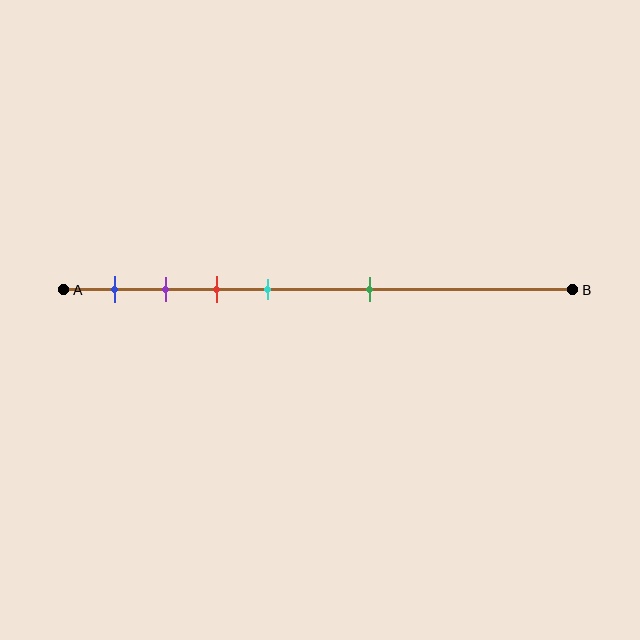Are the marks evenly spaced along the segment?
No, the marks are not evenly spaced.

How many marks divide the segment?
There are 5 marks dividing the segment.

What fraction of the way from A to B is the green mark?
The green mark is approximately 60% (0.6) of the way from A to B.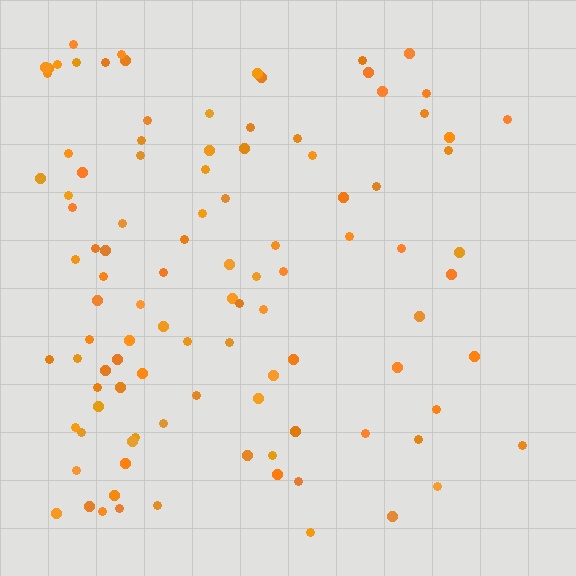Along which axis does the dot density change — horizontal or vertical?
Horizontal.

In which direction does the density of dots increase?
From right to left, with the left side densest.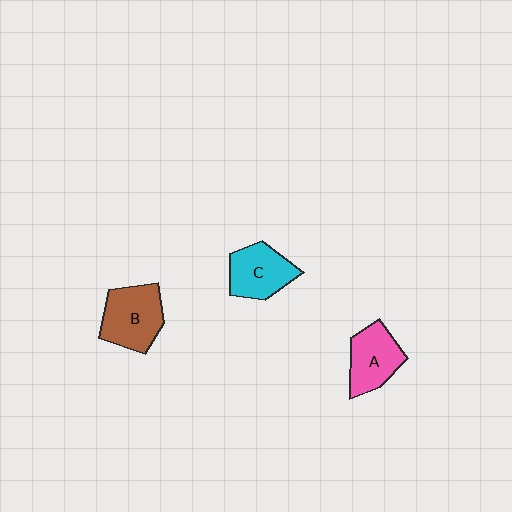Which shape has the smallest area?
Shape A (pink).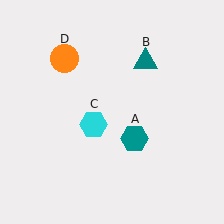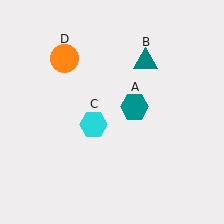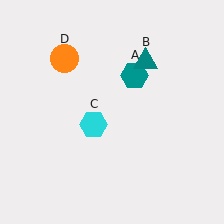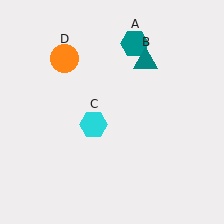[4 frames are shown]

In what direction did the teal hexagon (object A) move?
The teal hexagon (object A) moved up.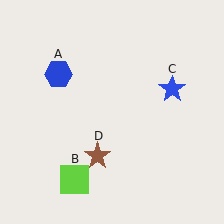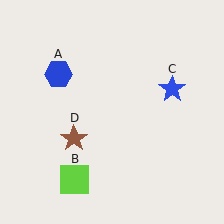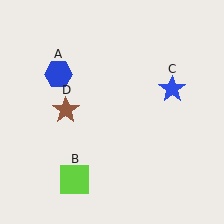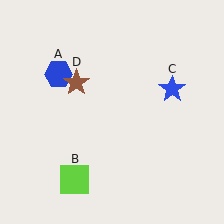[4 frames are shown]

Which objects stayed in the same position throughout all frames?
Blue hexagon (object A) and lime square (object B) and blue star (object C) remained stationary.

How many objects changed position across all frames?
1 object changed position: brown star (object D).